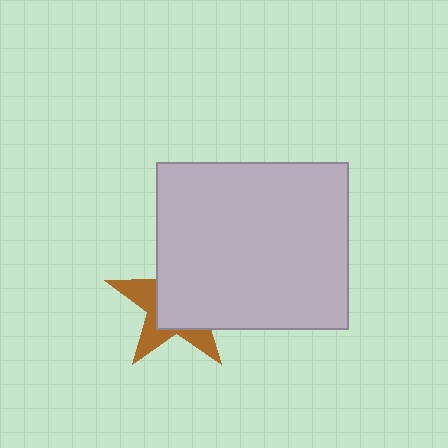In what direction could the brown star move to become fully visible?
The brown star could move toward the lower-left. That would shift it out from behind the light gray rectangle entirely.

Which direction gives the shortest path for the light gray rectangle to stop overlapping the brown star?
Moving toward the upper-right gives the shortest separation.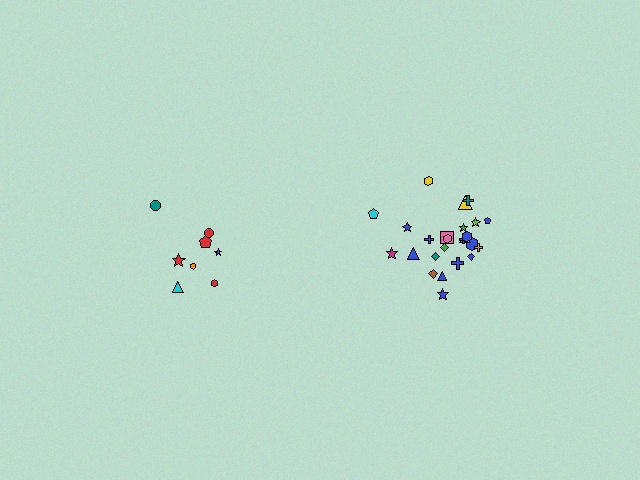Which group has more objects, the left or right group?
The right group.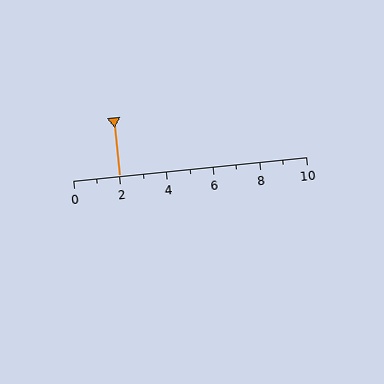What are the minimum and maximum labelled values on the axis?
The axis runs from 0 to 10.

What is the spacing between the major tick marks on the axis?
The major ticks are spaced 2 apart.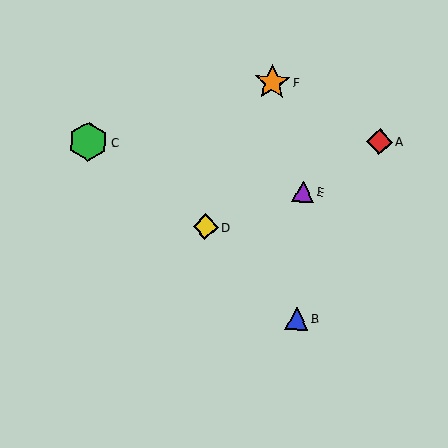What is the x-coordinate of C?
Object C is at x≈88.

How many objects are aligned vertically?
2 objects (B, E) are aligned vertically.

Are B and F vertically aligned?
No, B is at x≈297 and F is at x≈272.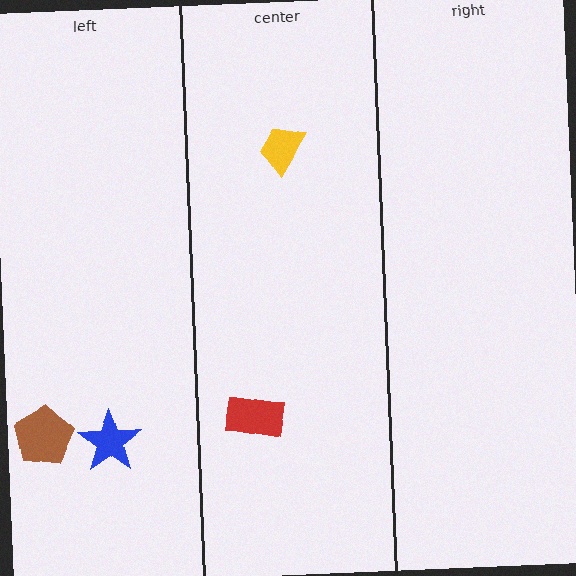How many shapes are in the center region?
2.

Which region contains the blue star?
The left region.